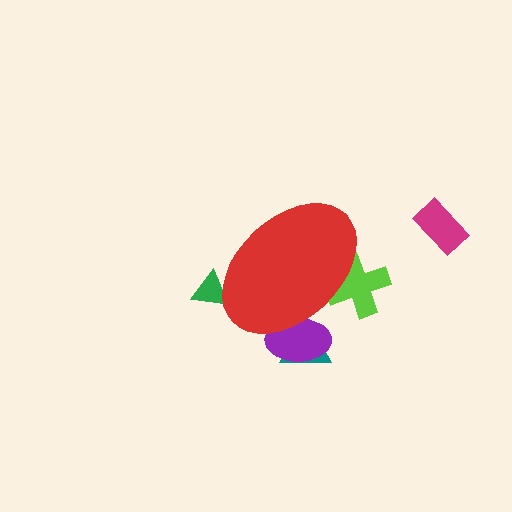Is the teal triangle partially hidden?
Yes, the teal triangle is partially hidden behind the red ellipse.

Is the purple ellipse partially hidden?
Yes, the purple ellipse is partially hidden behind the red ellipse.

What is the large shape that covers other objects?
A red ellipse.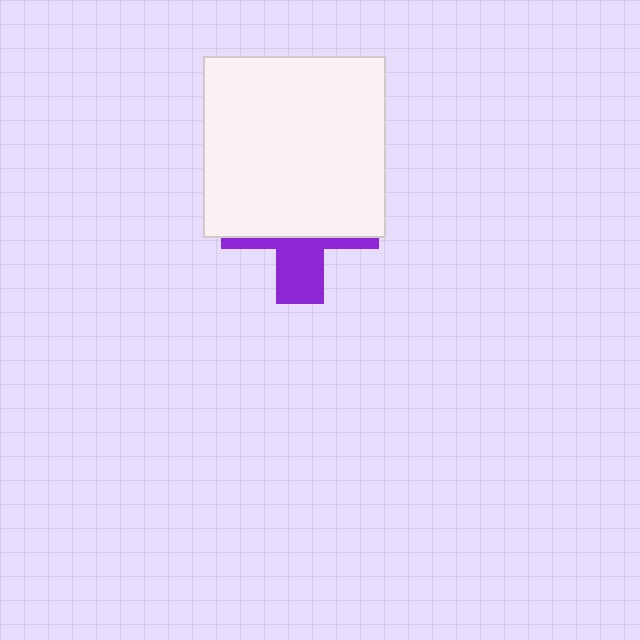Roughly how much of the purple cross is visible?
A small part of it is visible (roughly 35%).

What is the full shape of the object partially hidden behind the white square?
The partially hidden object is a purple cross.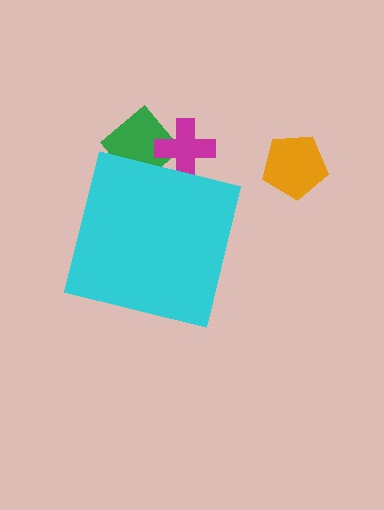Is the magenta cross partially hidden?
Yes, the magenta cross is partially hidden behind the cyan square.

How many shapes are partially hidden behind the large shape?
2 shapes are partially hidden.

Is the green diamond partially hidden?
Yes, the green diamond is partially hidden behind the cyan square.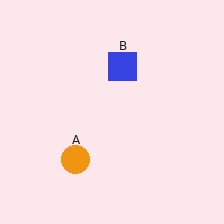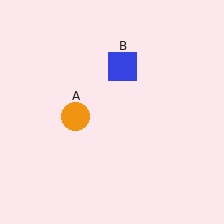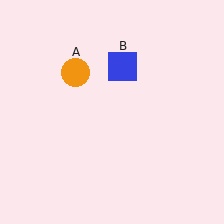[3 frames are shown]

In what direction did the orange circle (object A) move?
The orange circle (object A) moved up.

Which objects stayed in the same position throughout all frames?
Blue square (object B) remained stationary.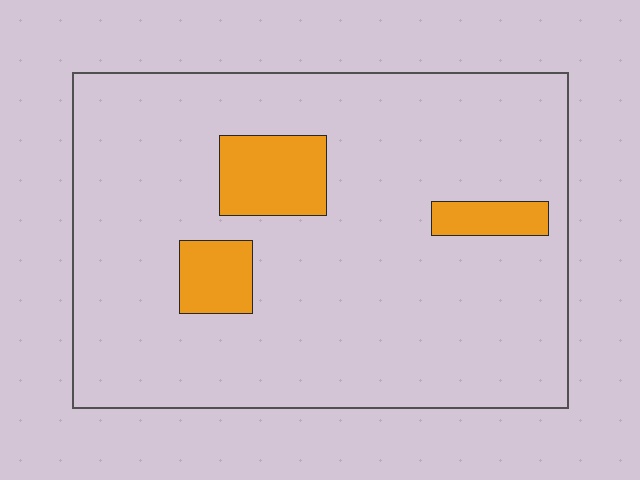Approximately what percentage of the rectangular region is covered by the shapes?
Approximately 10%.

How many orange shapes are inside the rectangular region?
3.